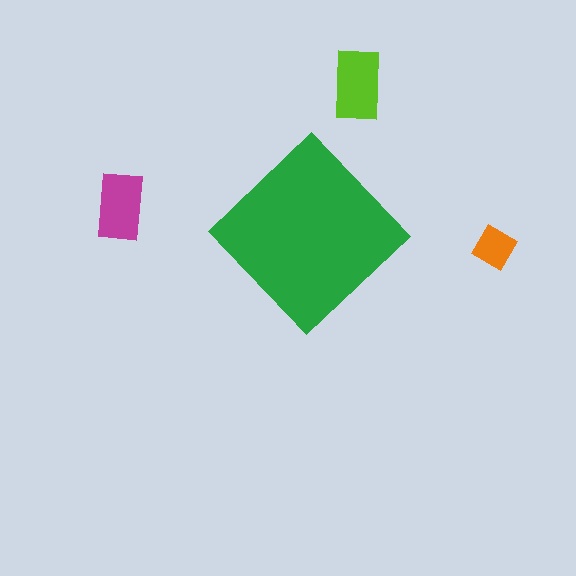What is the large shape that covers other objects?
A green diamond.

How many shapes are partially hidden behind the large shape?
0 shapes are partially hidden.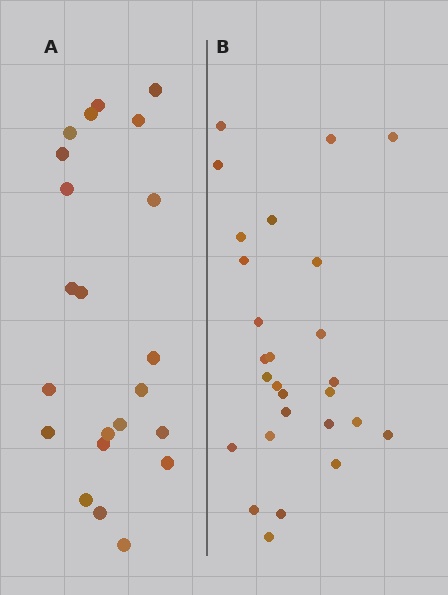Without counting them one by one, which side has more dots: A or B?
Region B (the right region) has more dots.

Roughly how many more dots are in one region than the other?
Region B has about 5 more dots than region A.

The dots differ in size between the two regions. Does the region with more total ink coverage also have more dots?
No. Region A has more total ink coverage because its dots are larger, but region B actually contains more individual dots. Total area can be misleading — the number of items is what matters here.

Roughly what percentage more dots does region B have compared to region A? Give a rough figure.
About 25% more.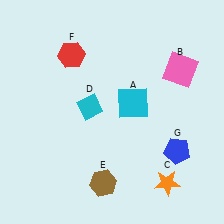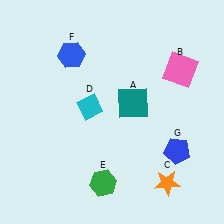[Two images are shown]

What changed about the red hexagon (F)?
In Image 1, F is red. In Image 2, it changed to blue.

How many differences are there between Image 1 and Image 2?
There are 3 differences between the two images.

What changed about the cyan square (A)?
In Image 1, A is cyan. In Image 2, it changed to teal.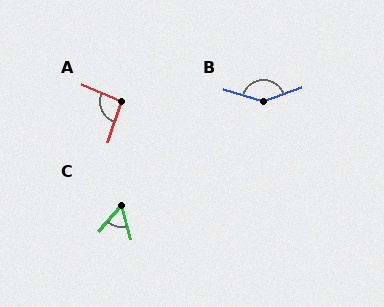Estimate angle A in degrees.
Approximately 96 degrees.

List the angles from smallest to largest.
C (55°), A (96°), B (142°).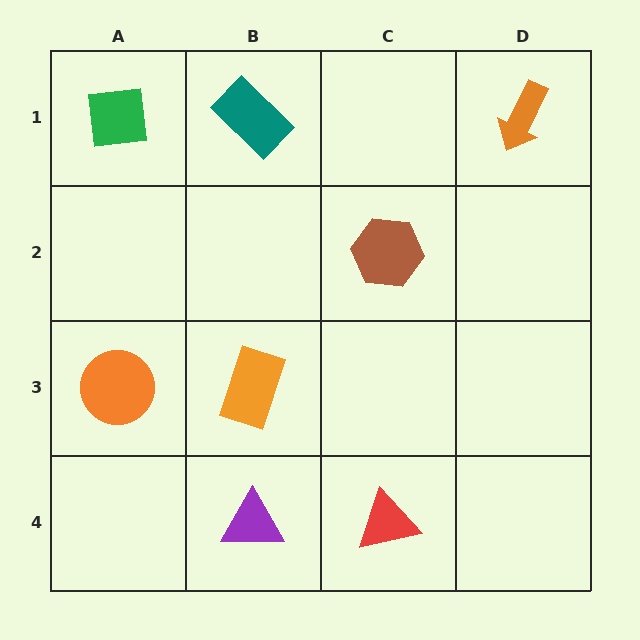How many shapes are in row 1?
3 shapes.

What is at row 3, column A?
An orange circle.